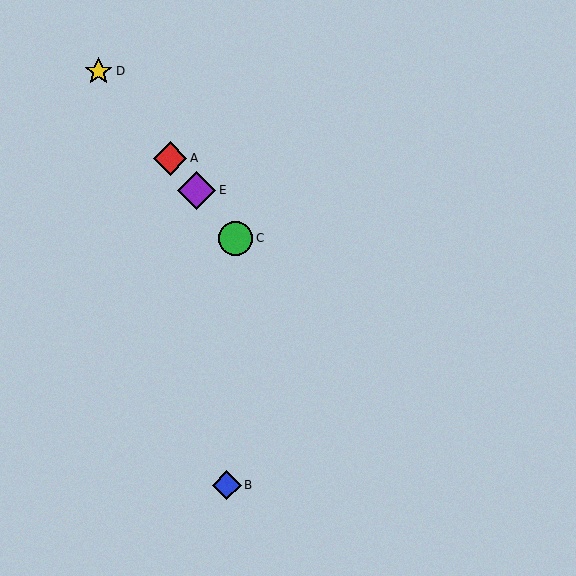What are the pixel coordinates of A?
Object A is at (170, 158).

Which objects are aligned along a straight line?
Objects A, C, D, E are aligned along a straight line.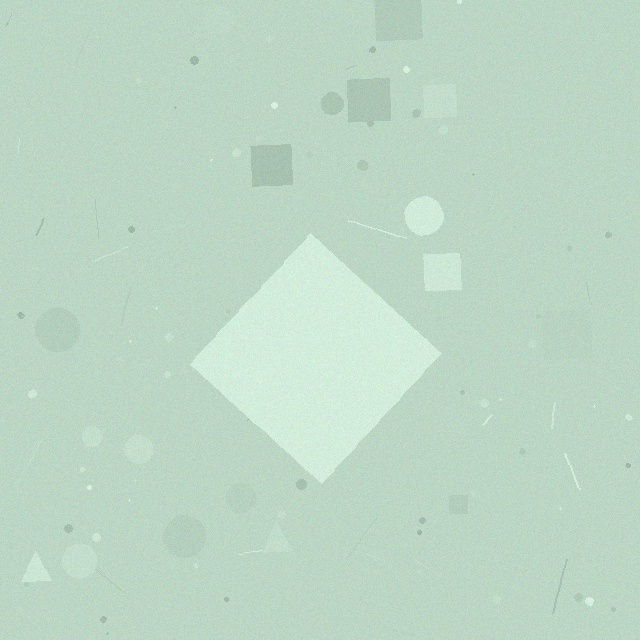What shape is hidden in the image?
A diamond is hidden in the image.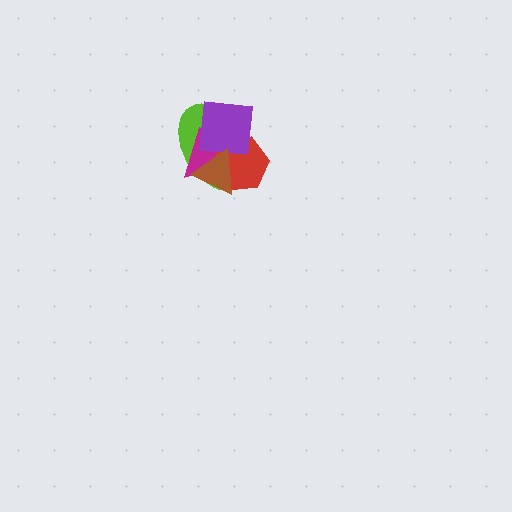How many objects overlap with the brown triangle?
4 objects overlap with the brown triangle.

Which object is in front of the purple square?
The brown triangle is in front of the purple square.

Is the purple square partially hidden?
Yes, it is partially covered by another shape.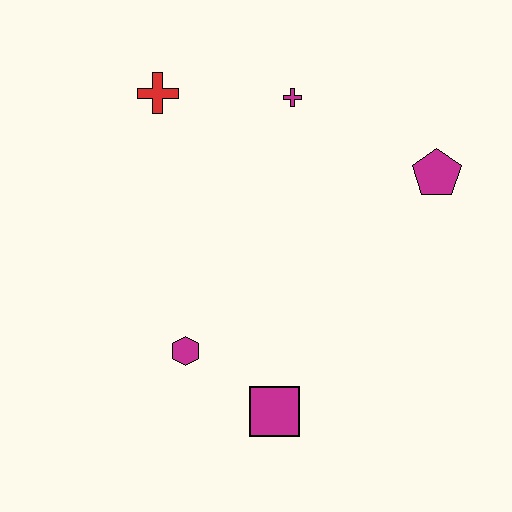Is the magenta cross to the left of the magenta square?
No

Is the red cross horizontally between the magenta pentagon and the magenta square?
No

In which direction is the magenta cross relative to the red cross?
The magenta cross is to the right of the red cross.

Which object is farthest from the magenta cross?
The magenta square is farthest from the magenta cross.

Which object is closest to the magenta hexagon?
The magenta square is closest to the magenta hexagon.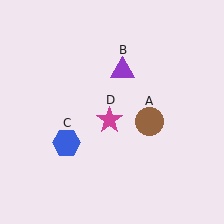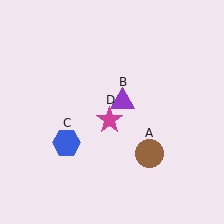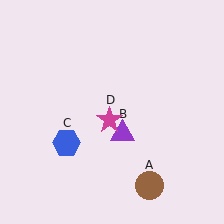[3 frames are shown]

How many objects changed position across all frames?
2 objects changed position: brown circle (object A), purple triangle (object B).